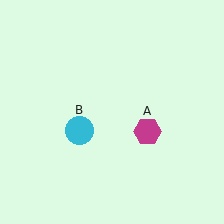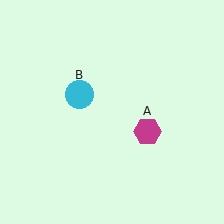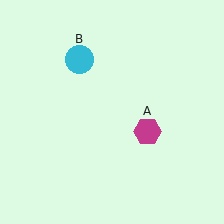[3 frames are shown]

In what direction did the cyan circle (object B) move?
The cyan circle (object B) moved up.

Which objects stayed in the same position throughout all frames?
Magenta hexagon (object A) remained stationary.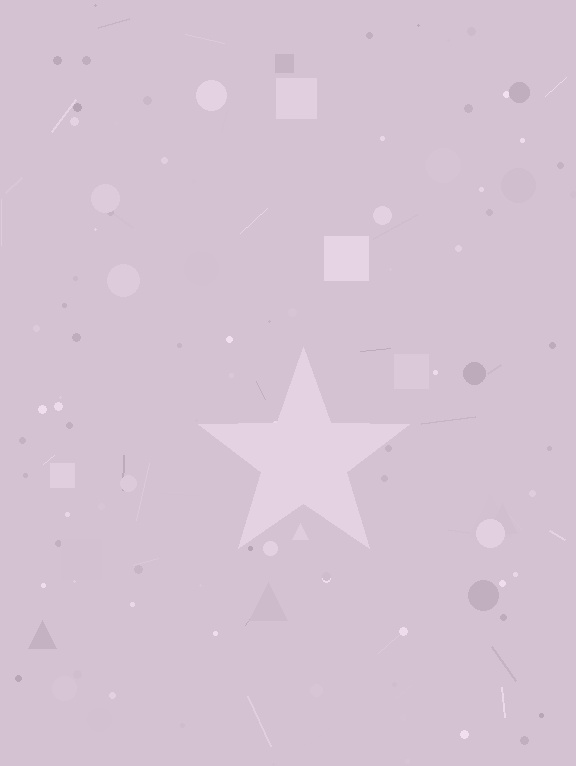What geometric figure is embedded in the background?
A star is embedded in the background.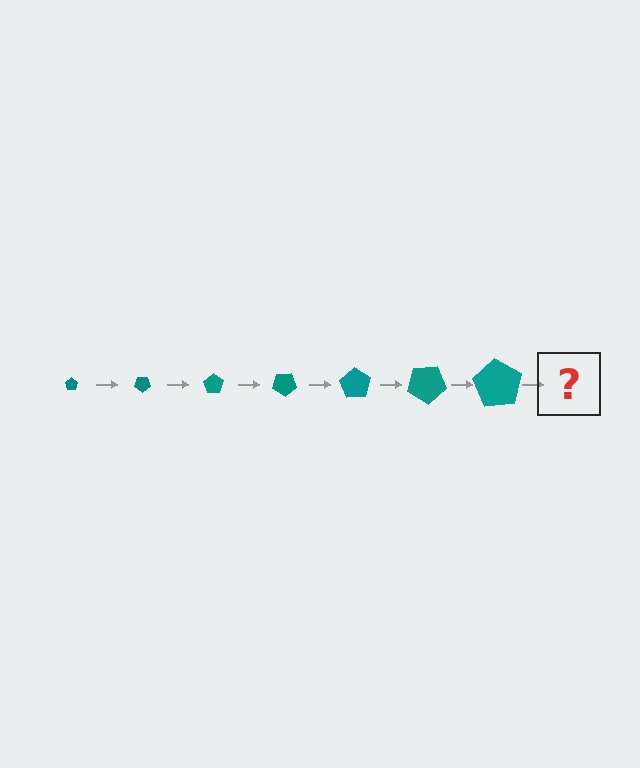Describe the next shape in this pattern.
It should be a pentagon, larger than the previous one and rotated 245 degrees from the start.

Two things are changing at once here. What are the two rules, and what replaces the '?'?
The two rules are that the pentagon grows larger each step and it rotates 35 degrees each step. The '?' should be a pentagon, larger than the previous one and rotated 245 degrees from the start.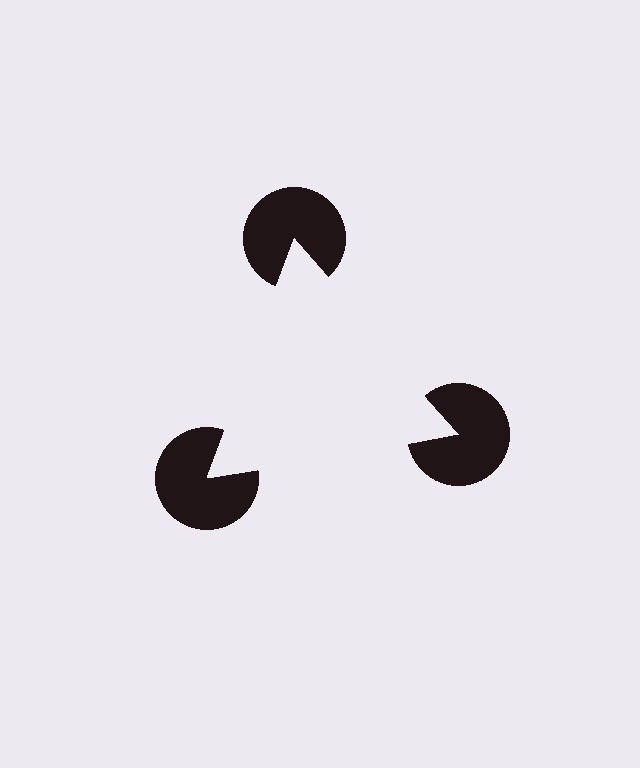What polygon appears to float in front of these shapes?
An illusory triangle — its edges are inferred from the aligned wedge cuts in the pac-man discs, not physically drawn.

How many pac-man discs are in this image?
There are 3 — one at each vertex of the illusory triangle.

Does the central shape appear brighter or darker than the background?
It typically appears slightly brighter than the background, even though no actual brightness change is drawn.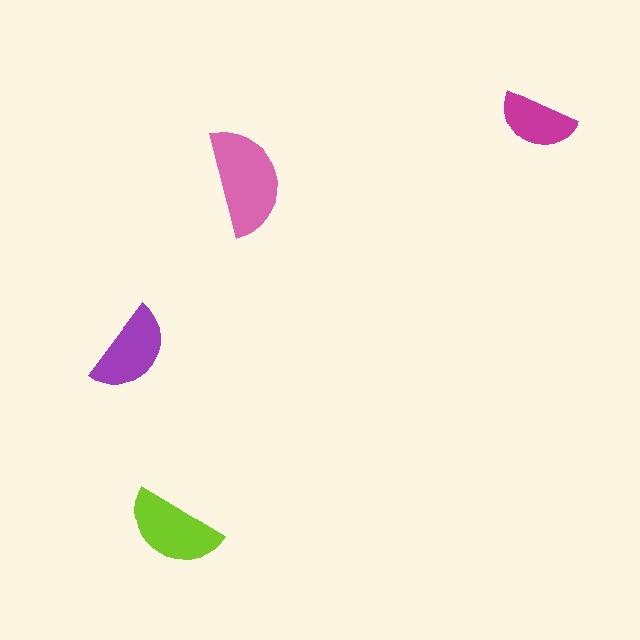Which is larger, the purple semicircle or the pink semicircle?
The pink one.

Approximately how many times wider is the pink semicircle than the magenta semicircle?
About 1.5 times wider.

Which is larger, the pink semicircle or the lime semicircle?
The pink one.